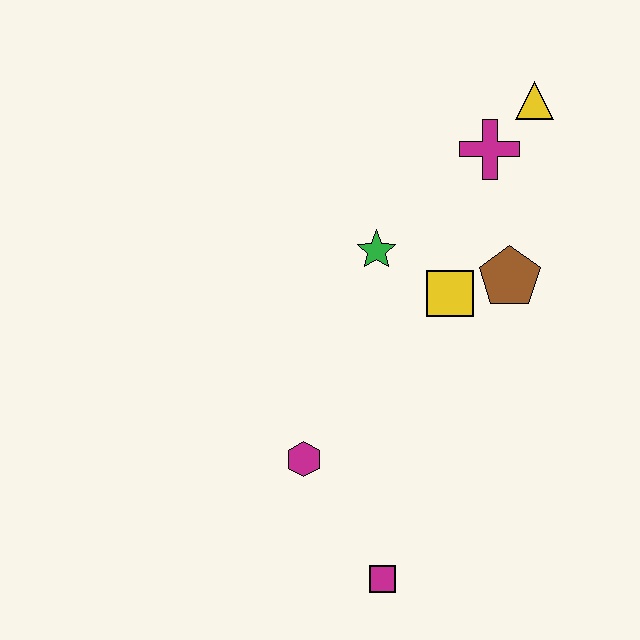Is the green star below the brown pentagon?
No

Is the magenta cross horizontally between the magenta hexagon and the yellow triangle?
Yes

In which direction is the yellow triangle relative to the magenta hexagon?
The yellow triangle is above the magenta hexagon.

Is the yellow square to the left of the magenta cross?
Yes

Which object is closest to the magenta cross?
The yellow triangle is closest to the magenta cross.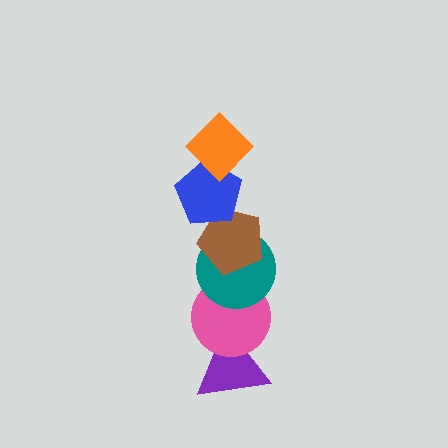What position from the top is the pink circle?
The pink circle is 5th from the top.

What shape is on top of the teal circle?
The brown pentagon is on top of the teal circle.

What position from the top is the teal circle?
The teal circle is 4th from the top.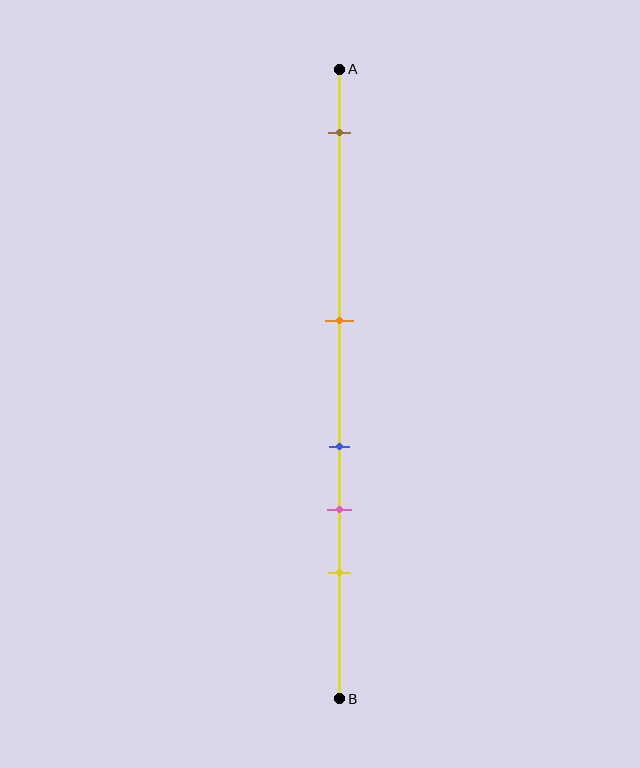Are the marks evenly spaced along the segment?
No, the marks are not evenly spaced.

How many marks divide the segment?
There are 5 marks dividing the segment.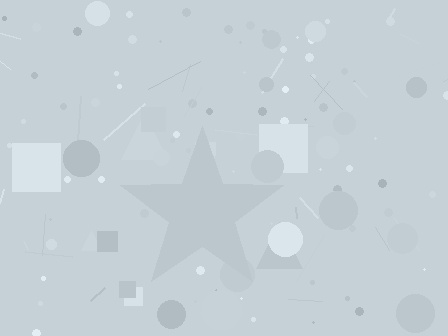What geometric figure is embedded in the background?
A star is embedded in the background.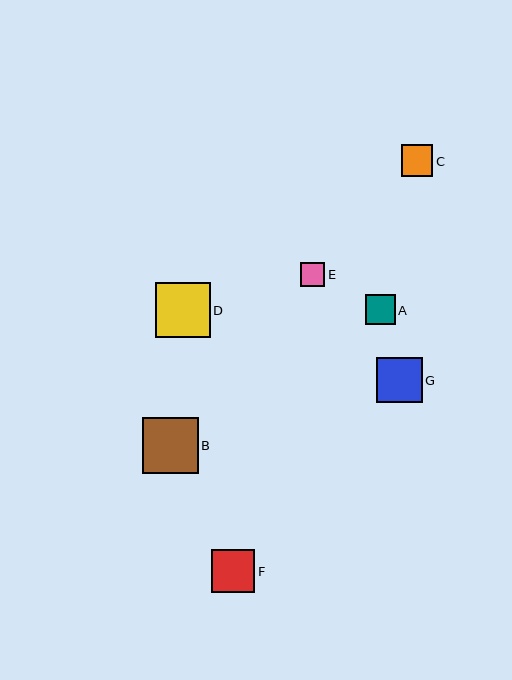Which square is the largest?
Square B is the largest with a size of approximately 55 pixels.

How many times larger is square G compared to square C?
Square G is approximately 1.5 times the size of square C.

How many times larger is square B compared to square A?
Square B is approximately 1.9 times the size of square A.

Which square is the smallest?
Square E is the smallest with a size of approximately 24 pixels.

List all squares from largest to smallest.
From largest to smallest: B, D, G, F, C, A, E.